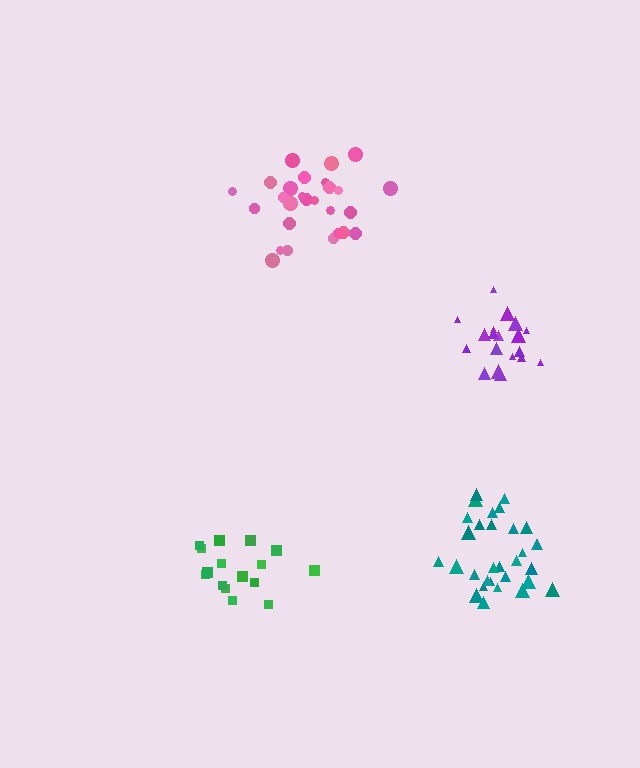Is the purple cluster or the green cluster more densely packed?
Purple.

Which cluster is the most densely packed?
Purple.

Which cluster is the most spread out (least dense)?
Green.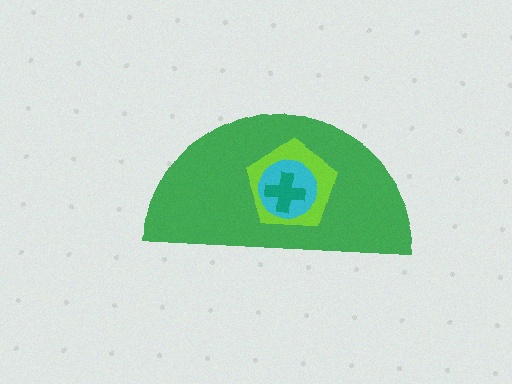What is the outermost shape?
The green semicircle.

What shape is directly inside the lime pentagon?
The cyan circle.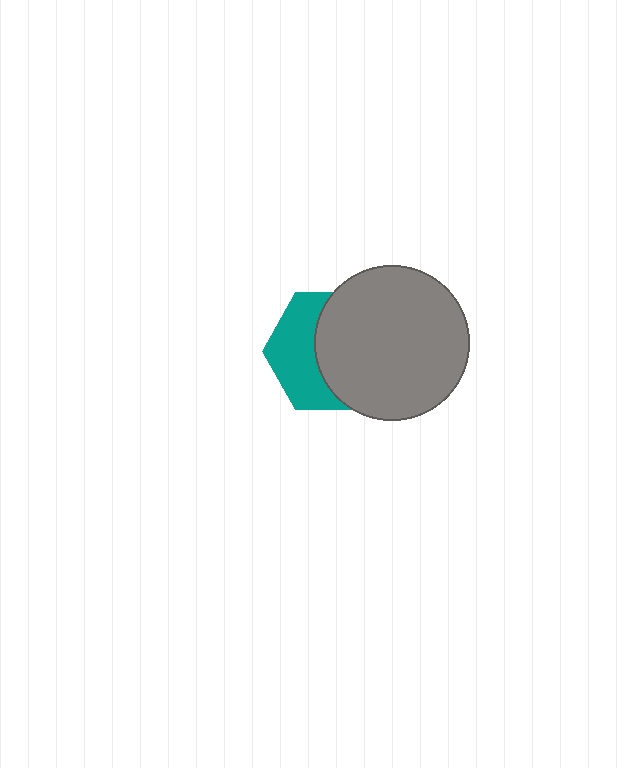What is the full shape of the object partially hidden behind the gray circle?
The partially hidden object is a teal hexagon.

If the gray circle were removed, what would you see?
You would see the complete teal hexagon.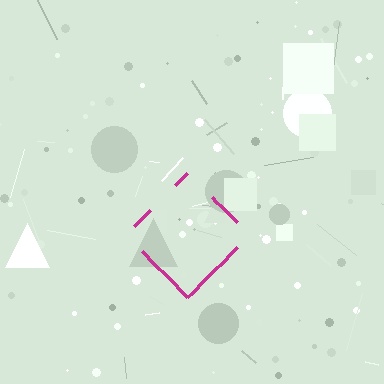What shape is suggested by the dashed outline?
The dashed outline suggests a diamond.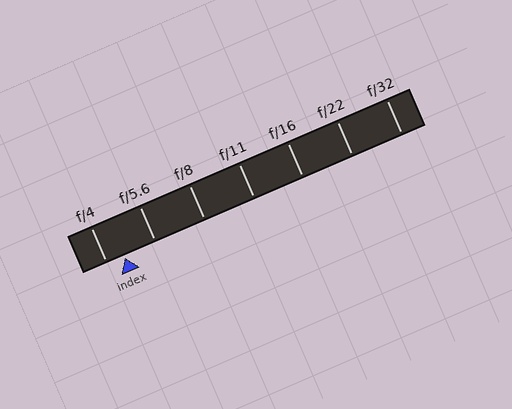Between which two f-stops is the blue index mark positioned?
The index mark is between f/4 and f/5.6.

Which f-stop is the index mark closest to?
The index mark is closest to f/4.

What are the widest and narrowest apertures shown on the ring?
The widest aperture shown is f/4 and the narrowest is f/32.